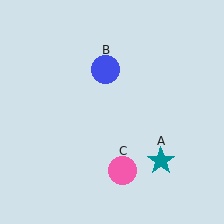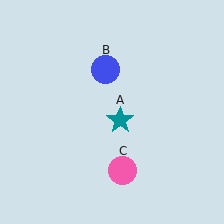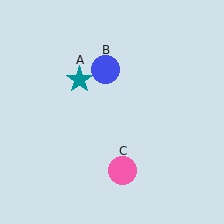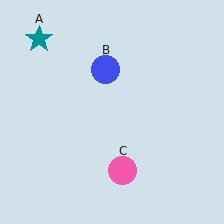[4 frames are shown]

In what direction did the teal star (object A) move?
The teal star (object A) moved up and to the left.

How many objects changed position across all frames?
1 object changed position: teal star (object A).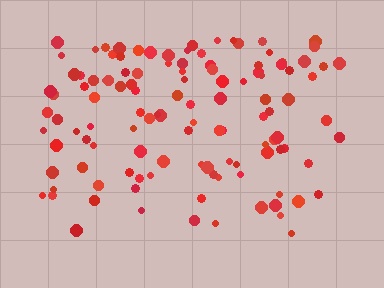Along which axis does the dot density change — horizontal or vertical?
Vertical.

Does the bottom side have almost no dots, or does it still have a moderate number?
Still a moderate number, just noticeably fewer than the top.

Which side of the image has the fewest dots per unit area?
The bottom.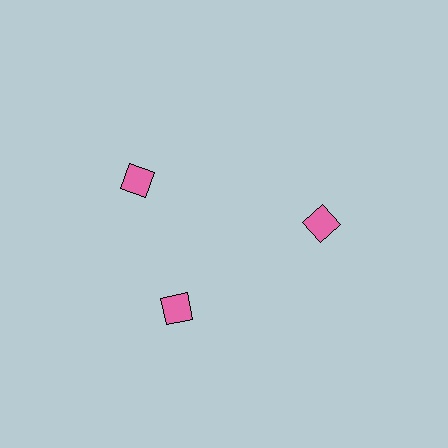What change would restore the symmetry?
The symmetry would be restored by rotating it back into even spacing with its neighbors so that all 3 diamonds sit at equal angles and equal distance from the center.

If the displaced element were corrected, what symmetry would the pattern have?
It would have 3-fold rotational symmetry — the pattern would map onto itself every 120 degrees.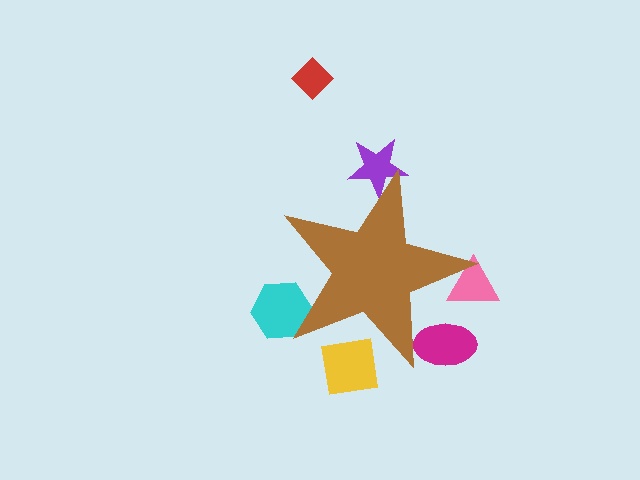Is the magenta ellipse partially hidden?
Yes, the magenta ellipse is partially hidden behind the brown star.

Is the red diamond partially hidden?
No, the red diamond is fully visible.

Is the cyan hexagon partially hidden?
Yes, the cyan hexagon is partially hidden behind the brown star.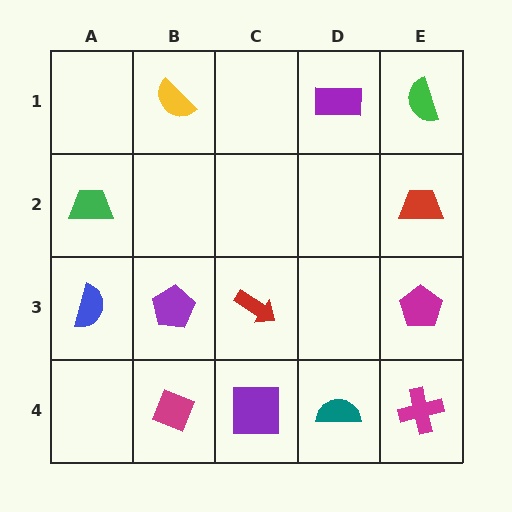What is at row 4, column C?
A purple square.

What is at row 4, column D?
A teal semicircle.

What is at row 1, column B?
A yellow semicircle.